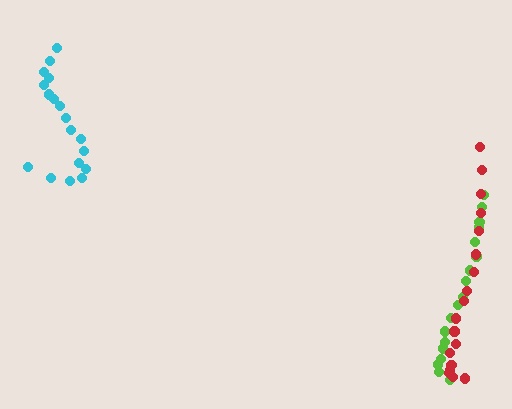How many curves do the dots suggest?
There are 3 distinct paths.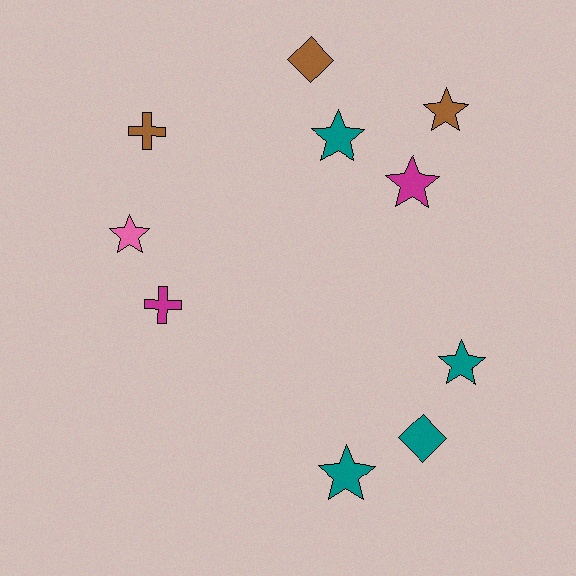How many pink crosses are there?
There are no pink crosses.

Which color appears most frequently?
Teal, with 4 objects.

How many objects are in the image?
There are 10 objects.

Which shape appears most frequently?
Star, with 6 objects.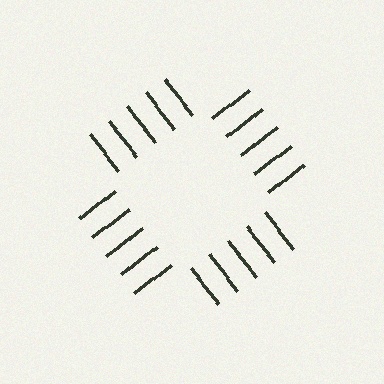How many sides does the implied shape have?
4 sides — the line-ends trace a square.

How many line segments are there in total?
20 — 5 along each of the 4 edges.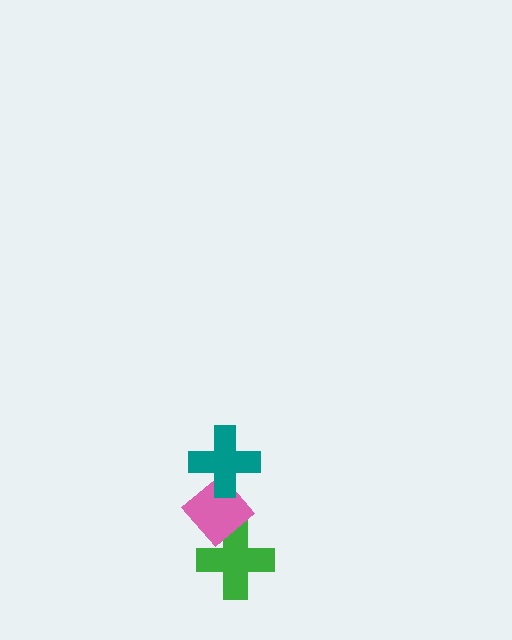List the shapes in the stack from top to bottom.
From top to bottom: the teal cross, the pink diamond, the green cross.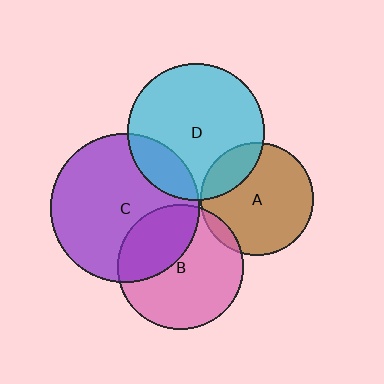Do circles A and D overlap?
Yes.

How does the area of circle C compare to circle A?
Approximately 1.8 times.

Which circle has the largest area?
Circle C (purple).